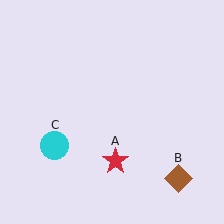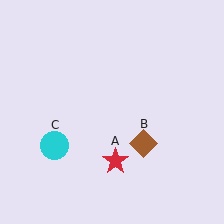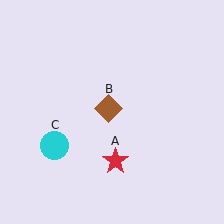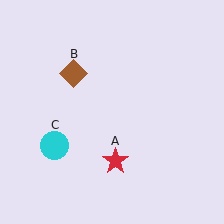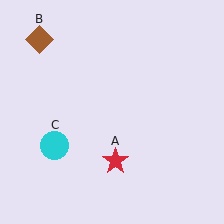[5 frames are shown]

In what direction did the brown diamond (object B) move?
The brown diamond (object B) moved up and to the left.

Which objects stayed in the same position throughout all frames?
Red star (object A) and cyan circle (object C) remained stationary.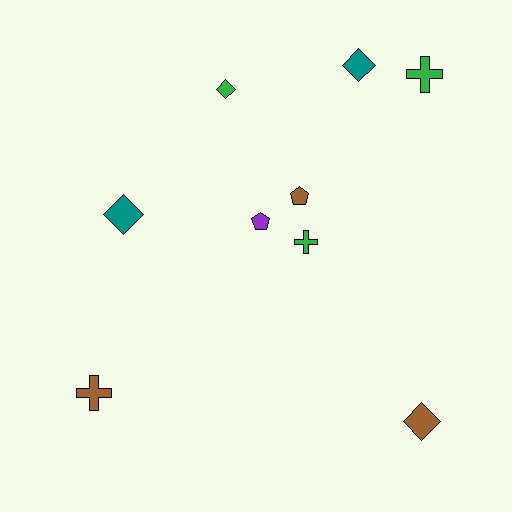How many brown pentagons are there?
There is 1 brown pentagon.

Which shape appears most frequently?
Diamond, with 4 objects.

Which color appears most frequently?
Green, with 3 objects.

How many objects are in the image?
There are 9 objects.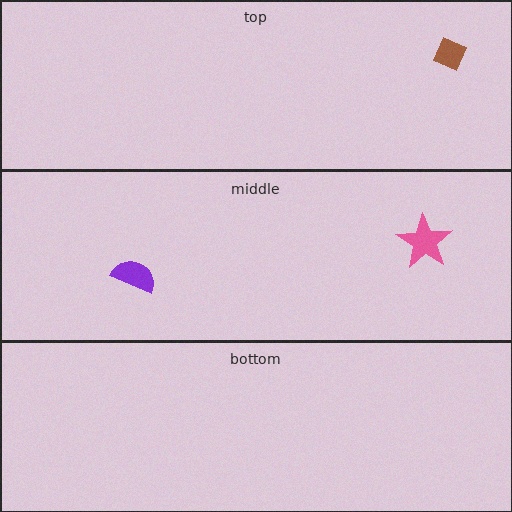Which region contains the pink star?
The middle region.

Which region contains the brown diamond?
The top region.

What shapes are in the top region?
The brown diamond.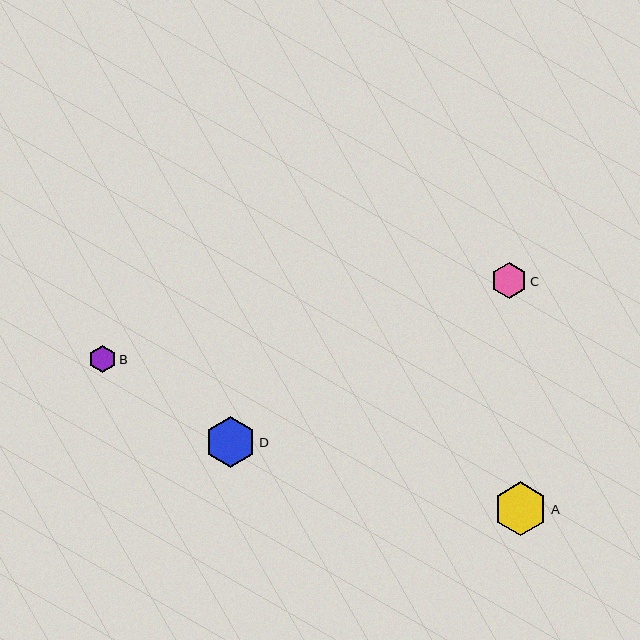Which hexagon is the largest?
Hexagon A is the largest with a size of approximately 54 pixels.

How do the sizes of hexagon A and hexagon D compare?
Hexagon A and hexagon D are approximately the same size.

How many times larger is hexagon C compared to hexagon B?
Hexagon C is approximately 1.3 times the size of hexagon B.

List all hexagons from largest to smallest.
From largest to smallest: A, D, C, B.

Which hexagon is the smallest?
Hexagon B is the smallest with a size of approximately 28 pixels.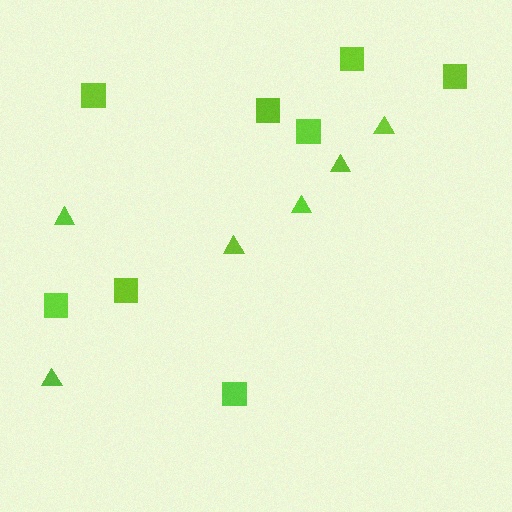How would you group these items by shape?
There are 2 groups: one group of squares (8) and one group of triangles (6).